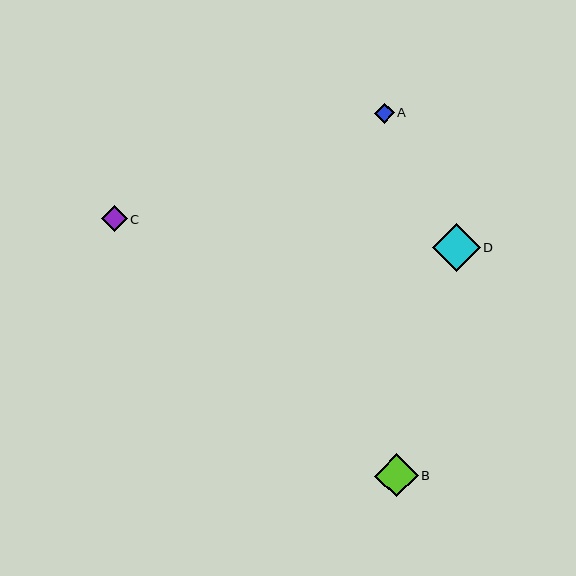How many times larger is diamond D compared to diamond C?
Diamond D is approximately 1.8 times the size of diamond C.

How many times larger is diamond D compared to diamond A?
Diamond D is approximately 2.4 times the size of diamond A.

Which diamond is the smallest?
Diamond A is the smallest with a size of approximately 20 pixels.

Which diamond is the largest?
Diamond D is the largest with a size of approximately 48 pixels.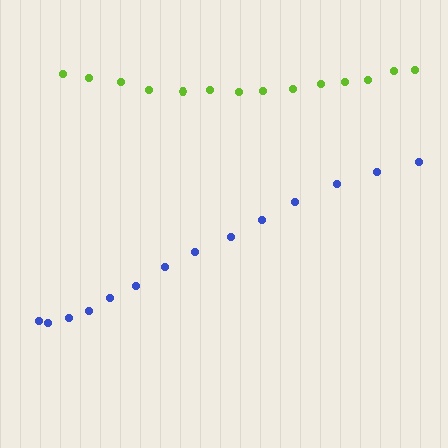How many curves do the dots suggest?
There are 2 distinct paths.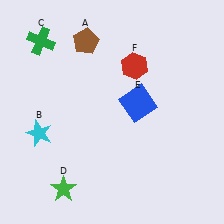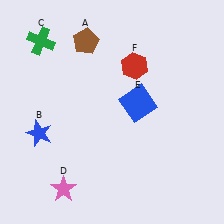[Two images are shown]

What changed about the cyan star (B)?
In Image 1, B is cyan. In Image 2, it changed to blue.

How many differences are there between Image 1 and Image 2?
There are 2 differences between the two images.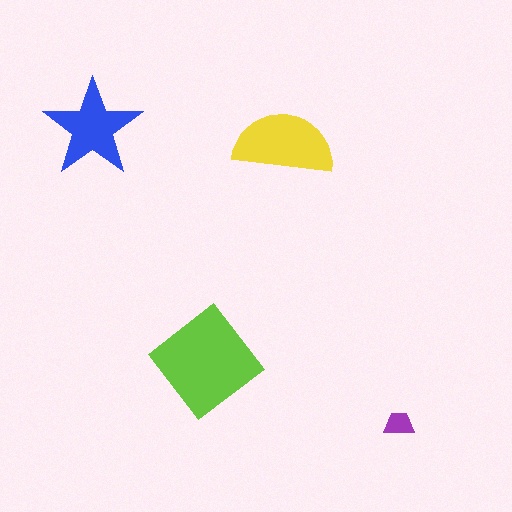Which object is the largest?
The lime diamond.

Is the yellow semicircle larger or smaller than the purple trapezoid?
Larger.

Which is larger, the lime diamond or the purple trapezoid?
The lime diamond.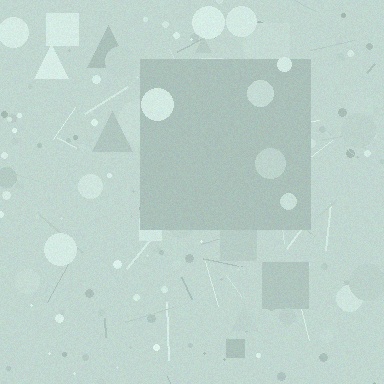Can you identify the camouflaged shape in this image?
The camouflaged shape is a square.